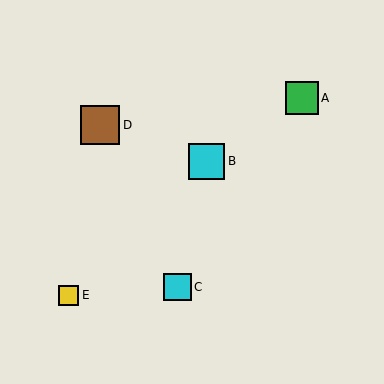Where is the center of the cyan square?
The center of the cyan square is at (207, 161).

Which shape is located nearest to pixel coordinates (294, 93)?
The green square (labeled A) at (302, 98) is nearest to that location.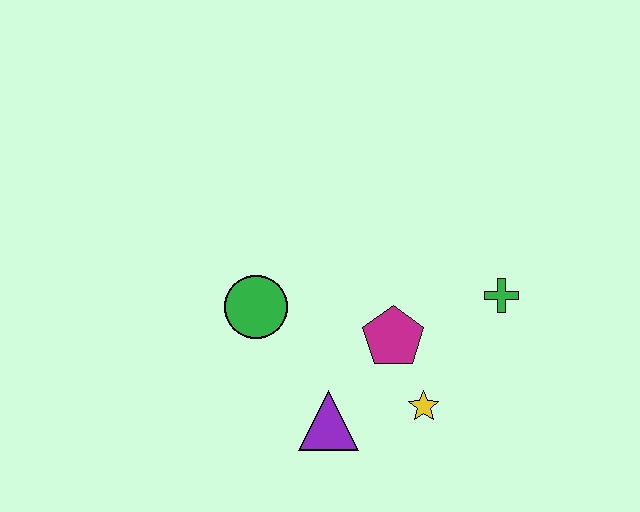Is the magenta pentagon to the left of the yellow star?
Yes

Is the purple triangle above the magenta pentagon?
No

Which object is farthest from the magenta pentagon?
The green circle is farthest from the magenta pentagon.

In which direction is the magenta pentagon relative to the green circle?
The magenta pentagon is to the right of the green circle.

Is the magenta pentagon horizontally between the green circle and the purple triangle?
No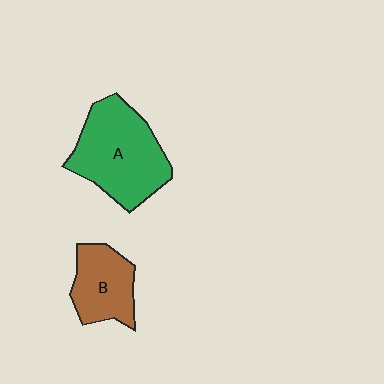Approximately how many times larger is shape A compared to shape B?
Approximately 1.7 times.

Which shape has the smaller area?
Shape B (brown).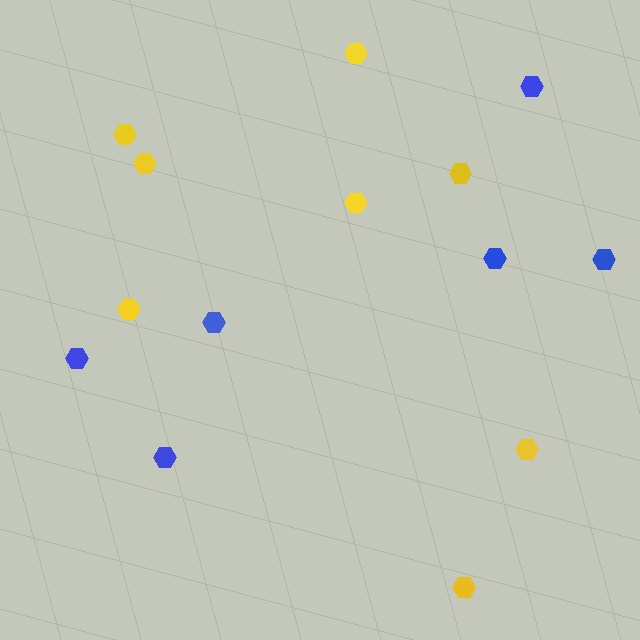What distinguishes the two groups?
There are 2 groups: one group of yellow hexagons (8) and one group of blue hexagons (6).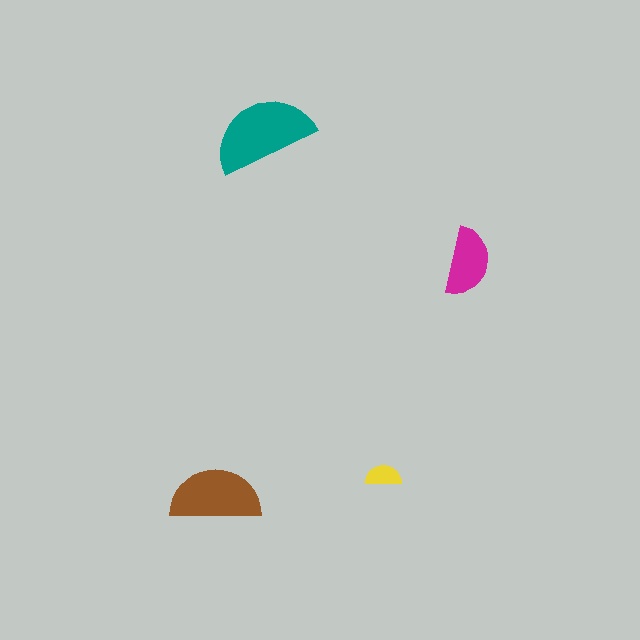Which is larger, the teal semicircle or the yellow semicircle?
The teal one.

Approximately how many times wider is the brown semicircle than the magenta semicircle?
About 1.5 times wider.